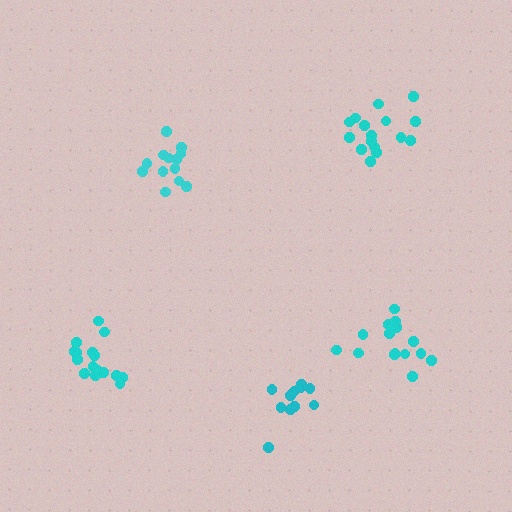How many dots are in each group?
Group 1: 13 dots, Group 2: 16 dots, Group 3: 16 dots, Group 4: 16 dots, Group 5: 11 dots (72 total).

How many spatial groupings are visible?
There are 5 spatial groupings.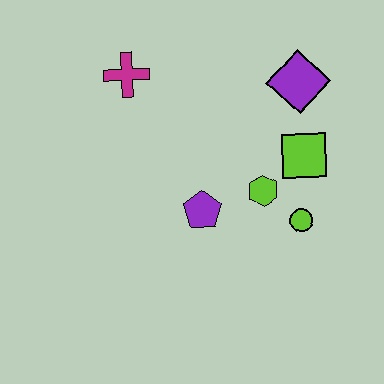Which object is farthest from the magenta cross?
The lime circle is farthest from the magenta cross.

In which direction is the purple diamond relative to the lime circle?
The purple diamond is above the lime circle.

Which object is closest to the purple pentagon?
The lime hexagon is closest to the purple pentagon.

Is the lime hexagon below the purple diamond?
Yes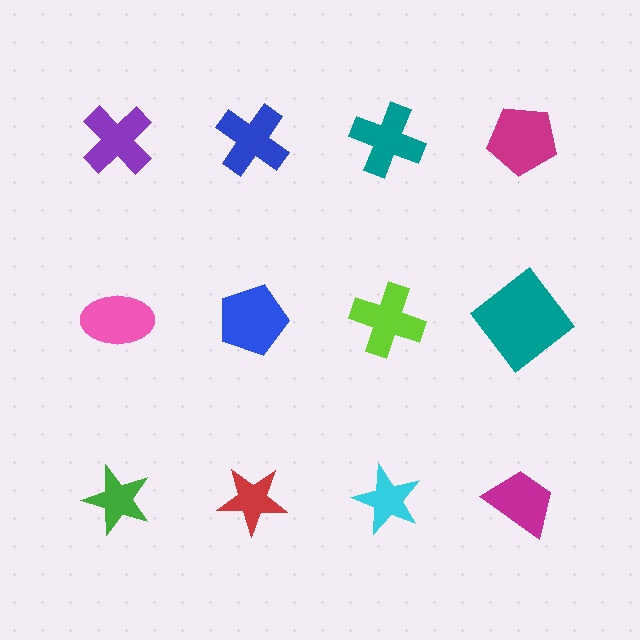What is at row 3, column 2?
A red star.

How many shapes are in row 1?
4 shapes.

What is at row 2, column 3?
A lime cross.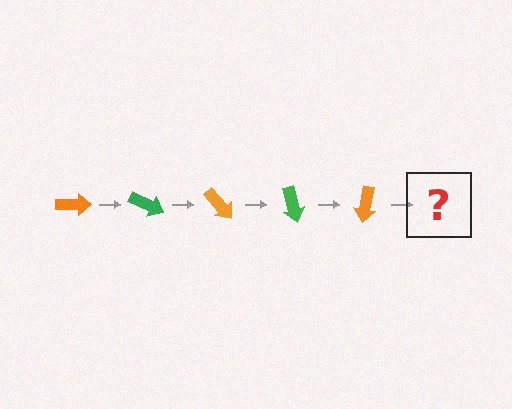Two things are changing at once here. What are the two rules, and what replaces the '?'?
The two rules are that it rotates 25 degrees each step and the color cycles through orange and green. The '?' should be a green arrow, rotated 125 degrees from the start.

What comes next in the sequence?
The next element should be a green arrow, rotated 125 degrees from the start.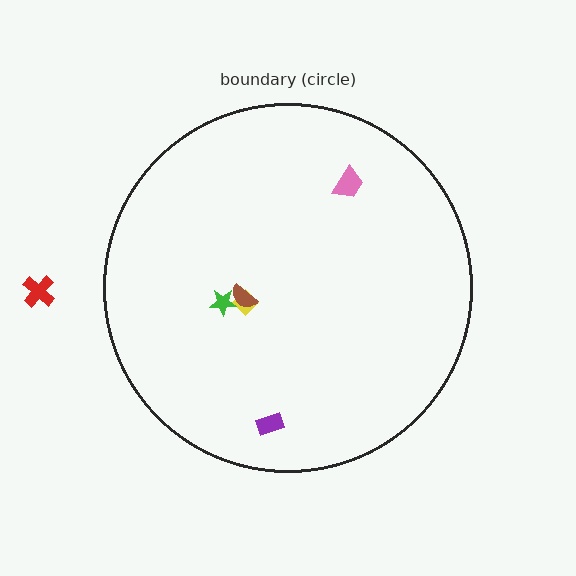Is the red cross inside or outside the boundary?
Outside.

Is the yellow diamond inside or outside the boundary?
Inside.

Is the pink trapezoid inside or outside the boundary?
Inside.